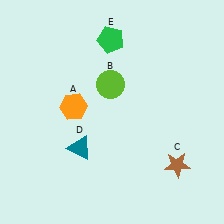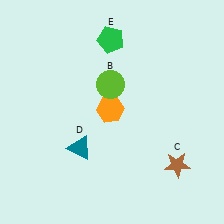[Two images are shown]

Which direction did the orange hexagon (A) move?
The orange hexagon (A) moved right.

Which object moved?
The orange hexagon (A) moved right.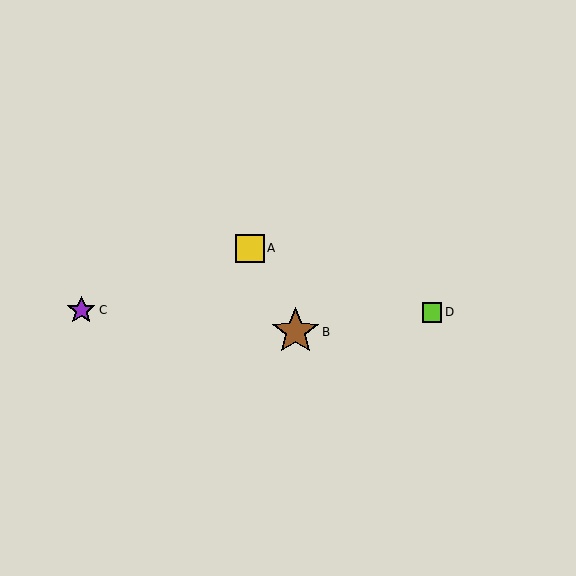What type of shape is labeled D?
Shape D is a lime square.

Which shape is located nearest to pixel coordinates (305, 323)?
The brown star (labeled B) at (295, 332) is nearest to that location.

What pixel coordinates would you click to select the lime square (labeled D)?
Click at (432, 312) to select the lime square D.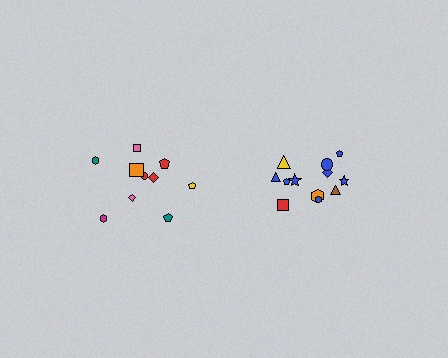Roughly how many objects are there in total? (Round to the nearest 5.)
Roughly 20 objects in total.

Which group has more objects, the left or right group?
The right group.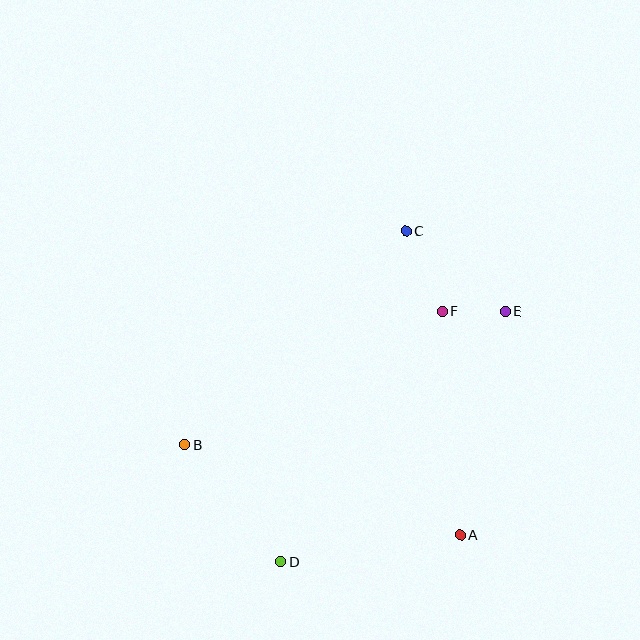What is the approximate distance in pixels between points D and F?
The distance between D and F is approximately 298 pixels.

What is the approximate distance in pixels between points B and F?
The distance between B and F is approximately 290 pixels.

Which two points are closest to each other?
Points E and F are closest to each other.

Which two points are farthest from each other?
Points C and D are farthest from each other.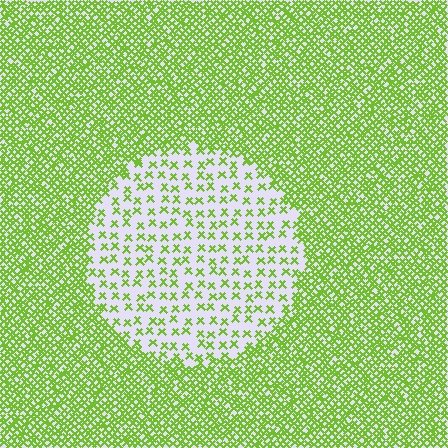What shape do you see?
I see a circle.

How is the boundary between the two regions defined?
The boundary is defined by a change in element density (approximately 3.2x ratio). All elements are the same color, size, and shape.